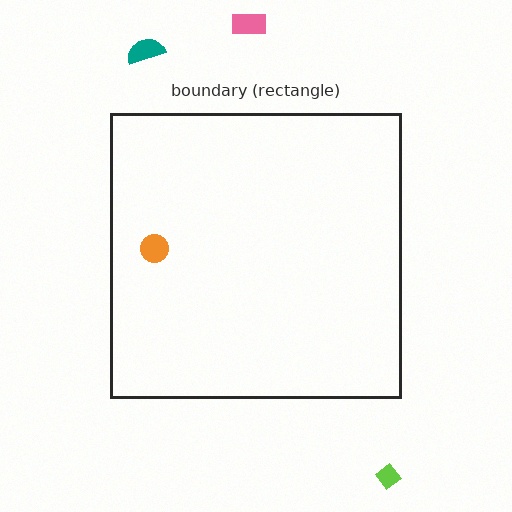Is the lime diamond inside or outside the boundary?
Outside.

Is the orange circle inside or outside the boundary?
Inside.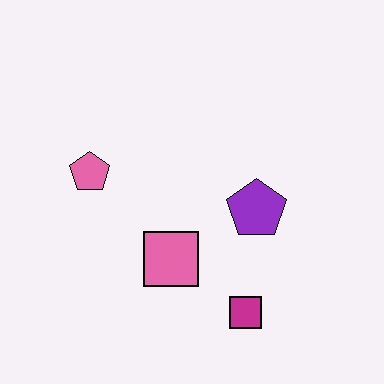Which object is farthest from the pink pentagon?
The magenta square is farthest from the pink pentagon.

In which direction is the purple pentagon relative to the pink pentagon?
The purple pentagon is to the right of the pink pentagon.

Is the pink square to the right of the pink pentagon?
Yes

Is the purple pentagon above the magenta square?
Yes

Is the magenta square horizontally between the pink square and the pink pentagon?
No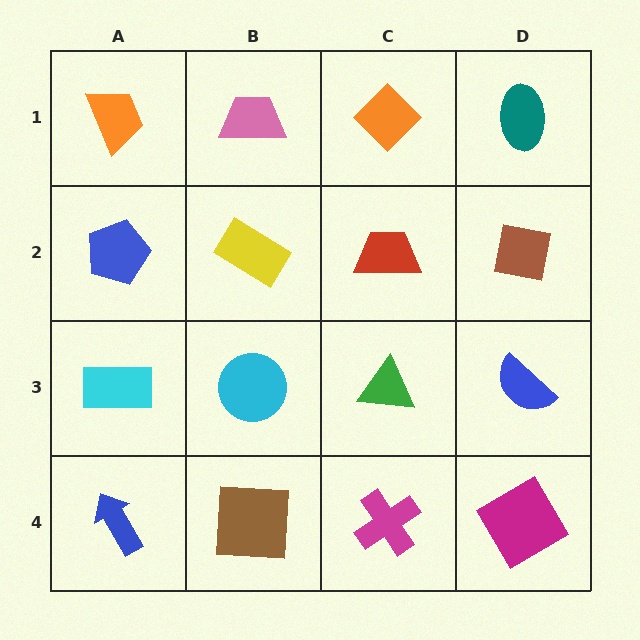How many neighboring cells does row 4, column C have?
3.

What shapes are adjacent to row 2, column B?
A pink trapezoid (row 1, column B), a cyan circle (row 3, column B), a blue pentagon (row 2, column A), a red trapezoid (row 2, column C).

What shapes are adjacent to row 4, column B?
A cyan circle (row 3, column B), a blue arrow (row 4, column A), a magenta cross (row 4, column C).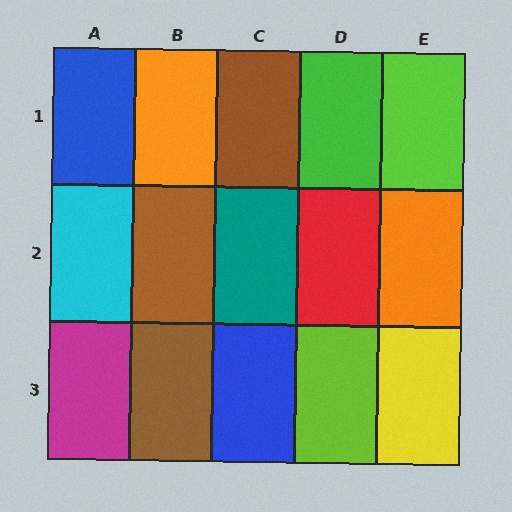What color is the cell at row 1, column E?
Lime.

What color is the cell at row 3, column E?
Yellow.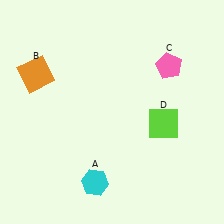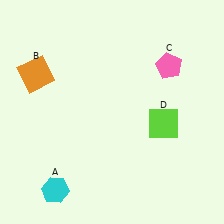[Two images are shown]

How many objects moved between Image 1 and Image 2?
1 object moved between the two images.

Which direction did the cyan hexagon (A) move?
The cyan hexagon (A) moved left.